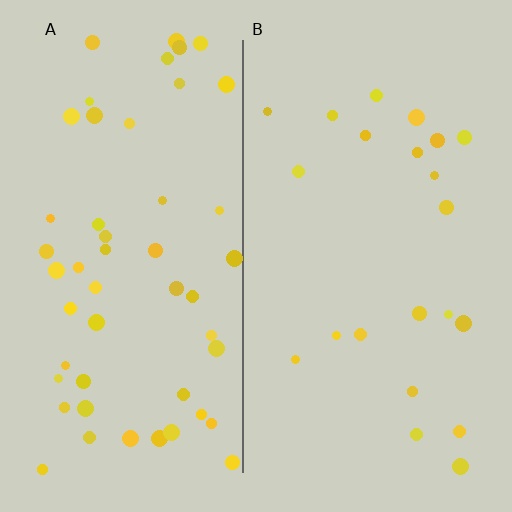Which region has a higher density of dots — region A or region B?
A (the left).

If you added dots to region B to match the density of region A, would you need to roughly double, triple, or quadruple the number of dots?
Approximately double.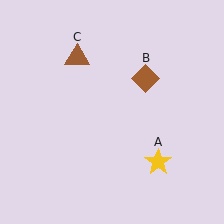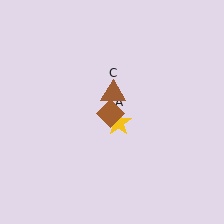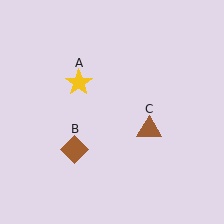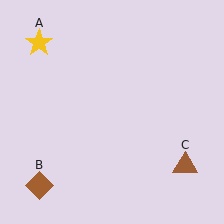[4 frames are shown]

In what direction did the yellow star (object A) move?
The yellow star (object A) moved up and to the left.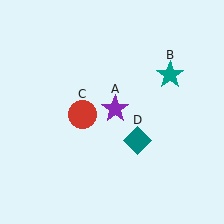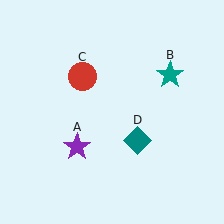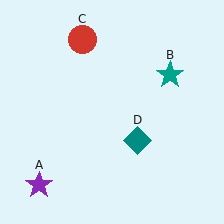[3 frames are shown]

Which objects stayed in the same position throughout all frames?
Teal star (object B) and teal diamond (object D) remained stationary.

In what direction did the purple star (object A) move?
The purple star (object A) moved down and to the left.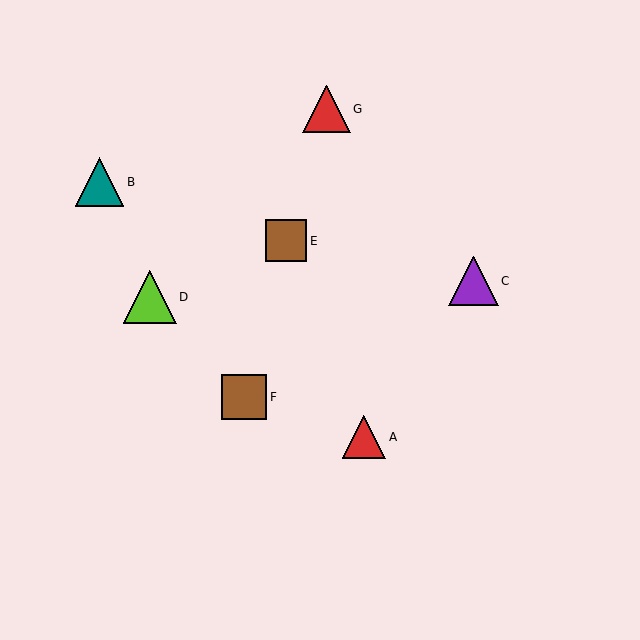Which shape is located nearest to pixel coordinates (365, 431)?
The red triangle (labeled A) at (364, 437) is nearest to that location.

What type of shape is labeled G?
Shape G is a red triangle.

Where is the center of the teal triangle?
The center of the teal triangle is at (100, 182).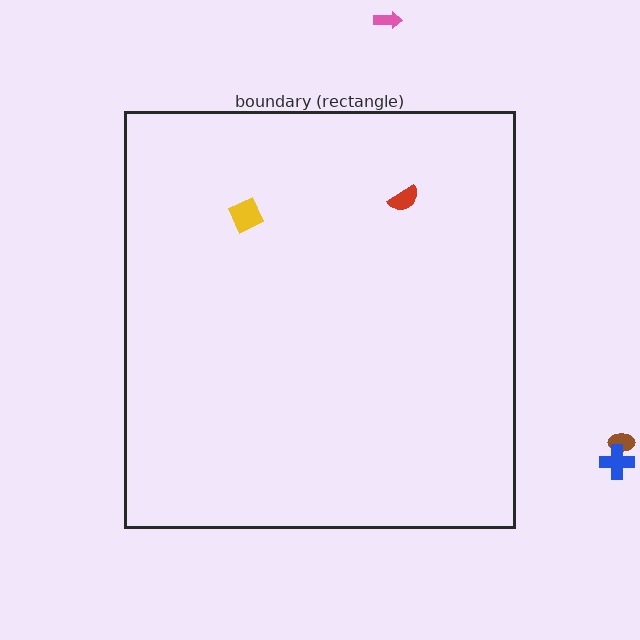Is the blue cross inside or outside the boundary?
Outside.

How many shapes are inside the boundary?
2 inside, 3 outside.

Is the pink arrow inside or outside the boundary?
Outside.